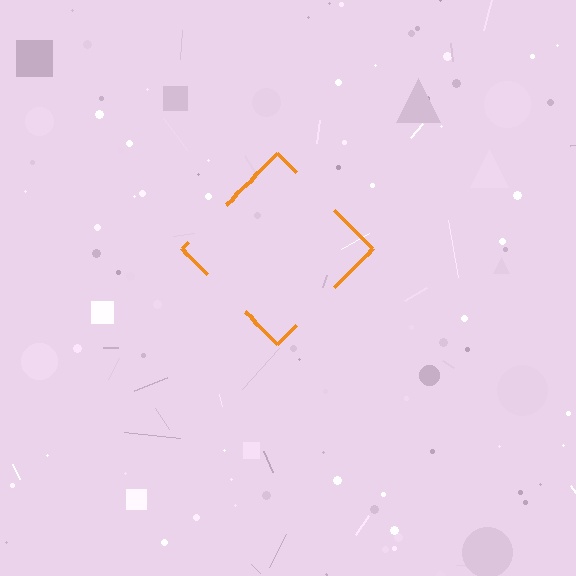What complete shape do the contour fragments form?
The contour fragments form a diamond.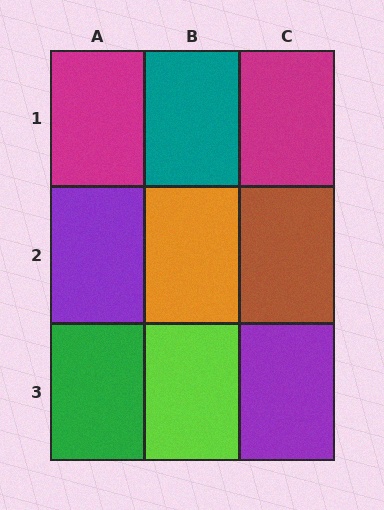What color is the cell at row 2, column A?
Purple.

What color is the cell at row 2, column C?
Brown.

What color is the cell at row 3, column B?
Lime.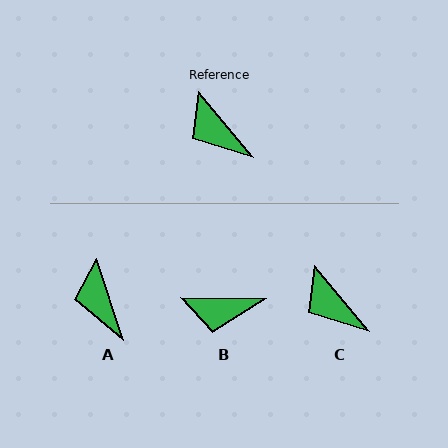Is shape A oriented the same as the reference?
No, it is off by about 22 degrees.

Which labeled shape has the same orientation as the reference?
C.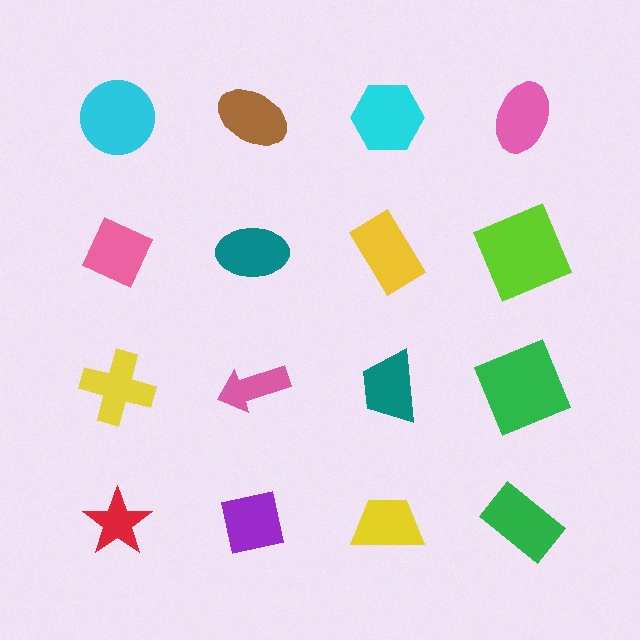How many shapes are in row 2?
4 shapes.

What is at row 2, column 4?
A lime square.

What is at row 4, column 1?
A red star.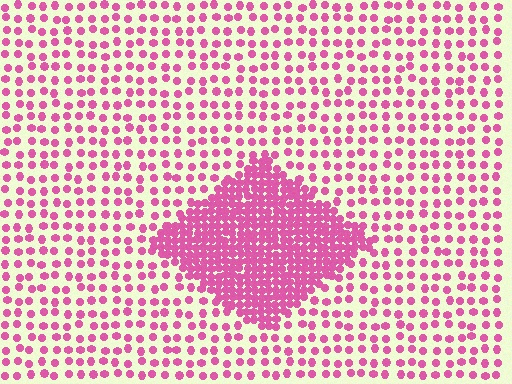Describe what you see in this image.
The image contains small pink elements arranged at two different densities. A diamond-shaped region is visible where the elements are more densely packed than the surrounding area.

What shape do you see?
I see a diamond.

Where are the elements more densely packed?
The elements are more densely packed inside the diamond boundary.